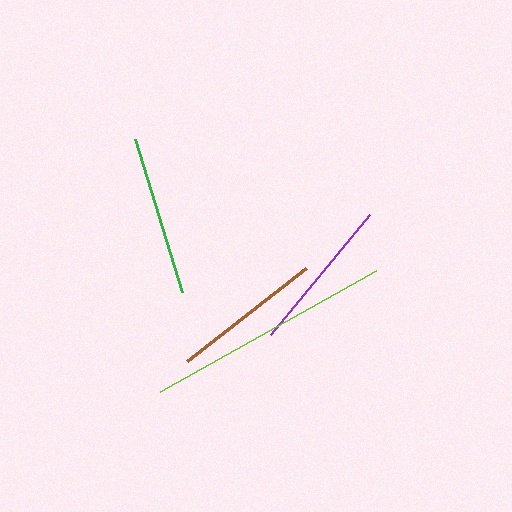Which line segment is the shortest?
The brown line is the shortest at approximately 150 pixels.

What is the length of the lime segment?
The lime segment is approximately 247 pixels long.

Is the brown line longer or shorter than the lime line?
The lime line is longer than the brown line.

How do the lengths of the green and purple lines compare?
The green and purple lines are approximately the same length.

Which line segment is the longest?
The lime line is the longest at approximately 247 pixels.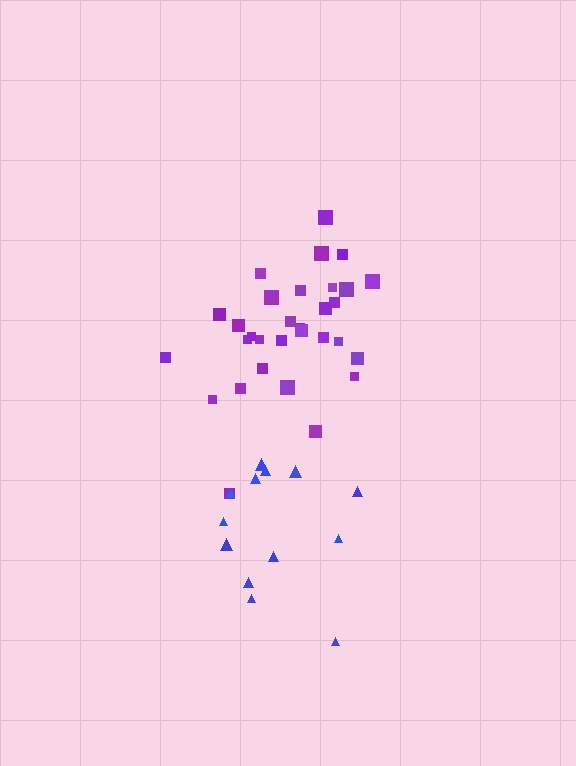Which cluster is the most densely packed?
Purple.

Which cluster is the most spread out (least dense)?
Blue.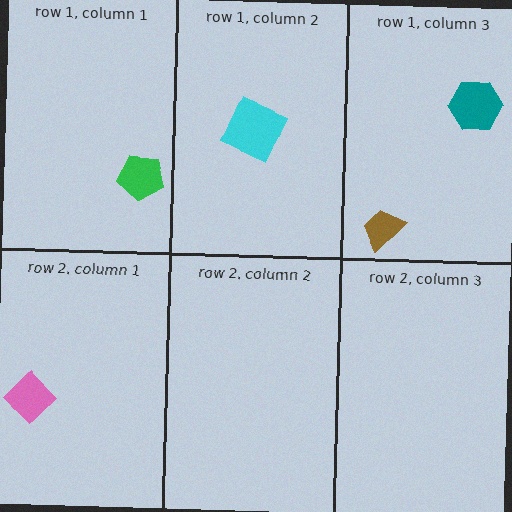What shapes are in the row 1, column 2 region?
The cyan square.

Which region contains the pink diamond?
The row 2, column 1 region.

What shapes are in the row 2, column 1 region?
The pink diamond.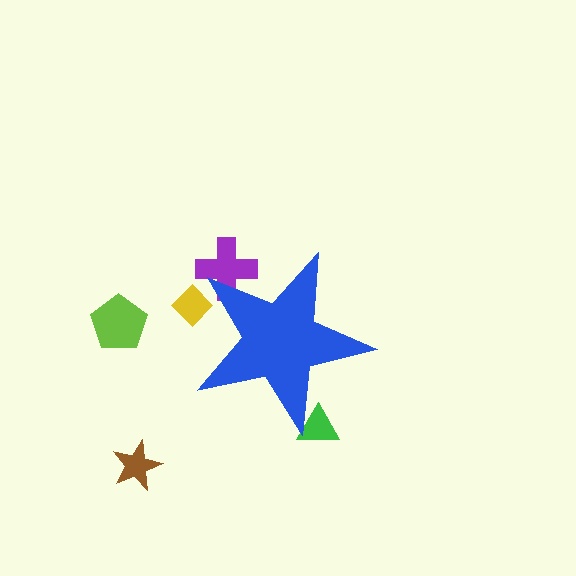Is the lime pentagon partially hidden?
No, the lime pentagon is fully visible.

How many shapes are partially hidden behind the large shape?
3 shapes are partially hidden.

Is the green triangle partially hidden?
Yes, the green triangle is partially hidden behind the blue star.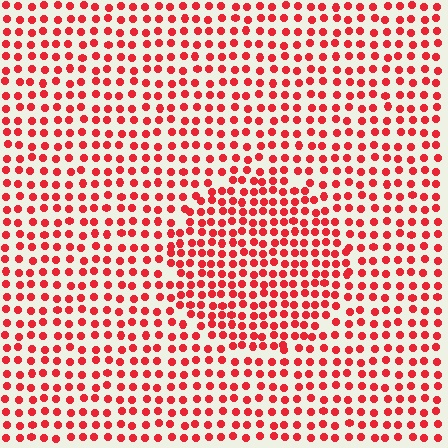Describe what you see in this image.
The image contains small red elements arranged at two different densities. A circle-shaped region is visible where the elements are more densely packed than the surrounding area.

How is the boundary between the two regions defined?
The boundary is defined by a change in element density (approximately 1.5x ratio). All elements are the same color, size, and shape.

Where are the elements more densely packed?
The elements are more densely packed inside the circle boundary.